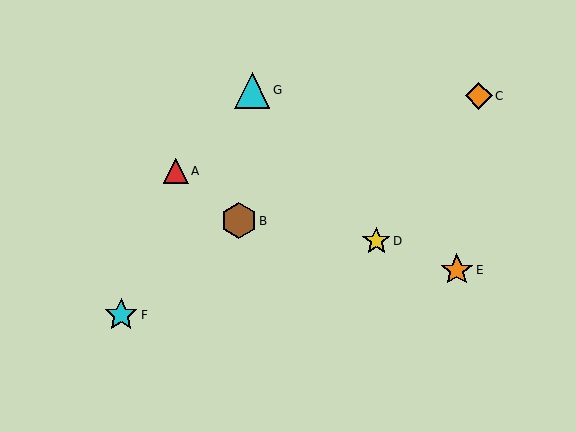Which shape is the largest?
The cyan triangle (labeled G) is the largest.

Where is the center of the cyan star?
The center of the cyan star is at (121, 315).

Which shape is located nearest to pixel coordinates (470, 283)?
The orange star (labeled E) at (457, 270) is nearest to that location.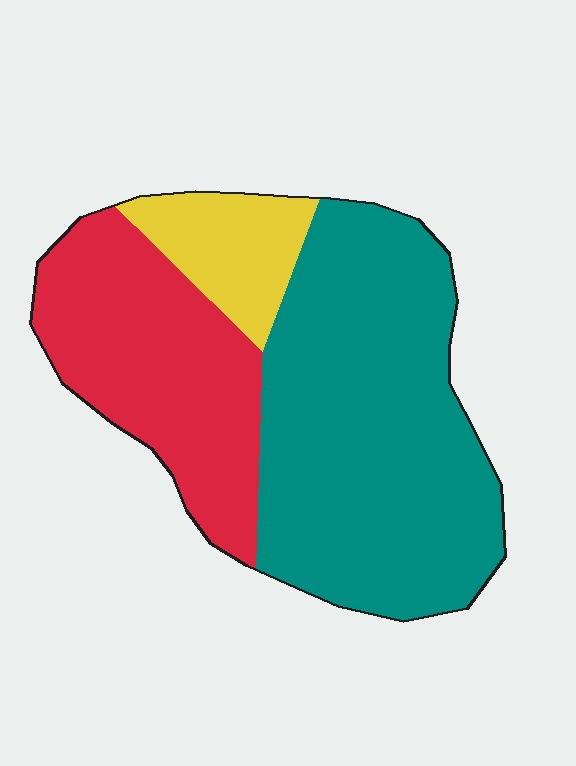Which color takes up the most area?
Teal, at roughly 55%.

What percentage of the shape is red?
Red takes up between a quarter and a half of the shape.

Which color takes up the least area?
Yellow, at roughly 10%.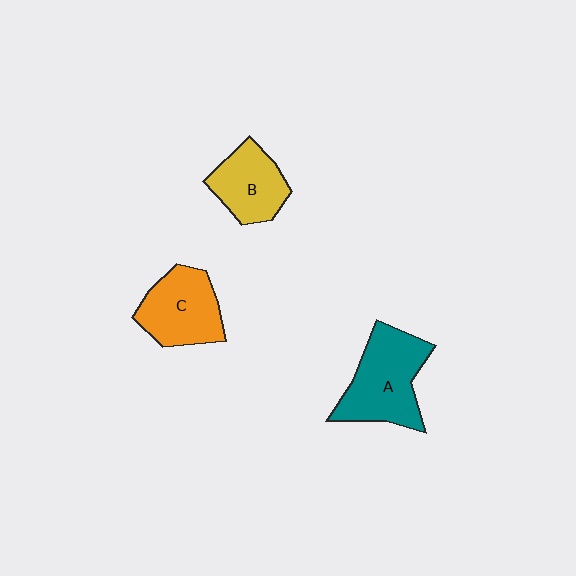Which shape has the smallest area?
Shape B (yellow).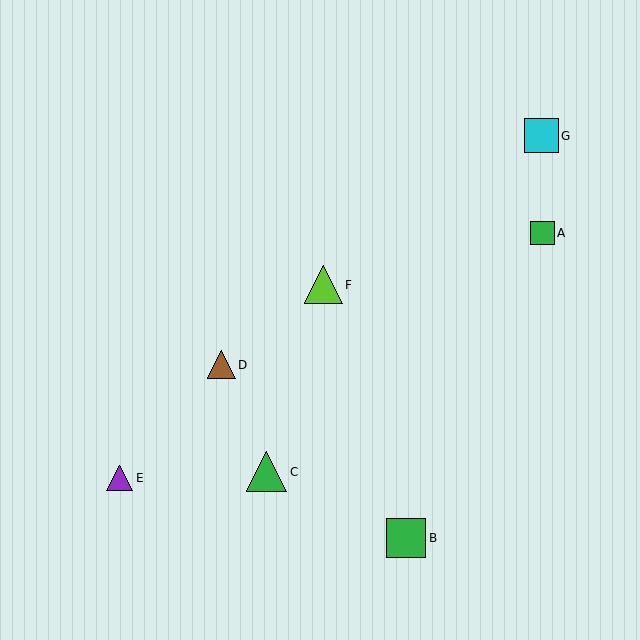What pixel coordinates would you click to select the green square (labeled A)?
Click at (542, 233) to select the green square A.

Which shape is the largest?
The green triangle (labeled C) is the largest.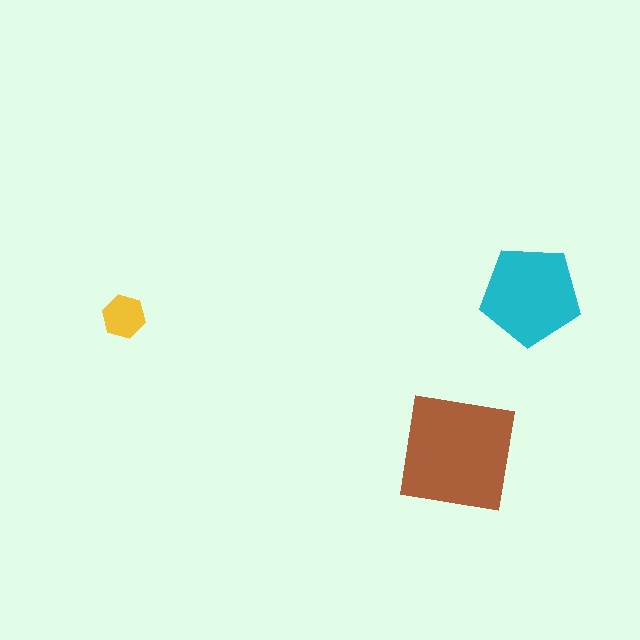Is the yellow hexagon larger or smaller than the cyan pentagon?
Smaller.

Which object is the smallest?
The yellow hexagon.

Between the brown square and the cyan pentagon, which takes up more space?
The brown square.